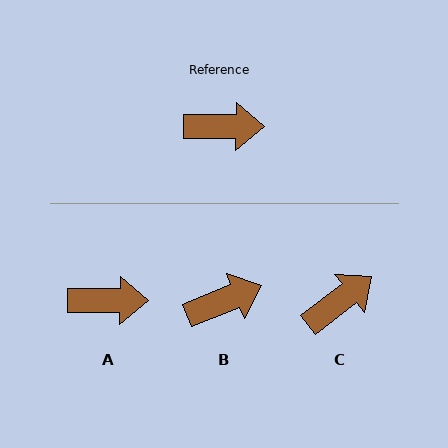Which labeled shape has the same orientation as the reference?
A.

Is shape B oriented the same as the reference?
No, it is off by about 23 degrees.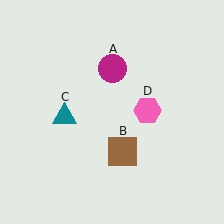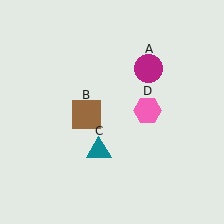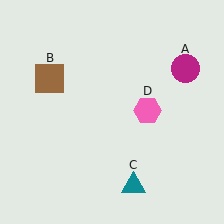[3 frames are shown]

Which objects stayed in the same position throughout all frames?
Pink hexagon (object D) remained stationary.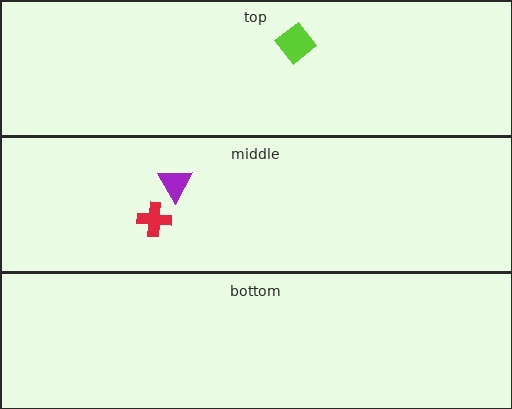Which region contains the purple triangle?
The middle region.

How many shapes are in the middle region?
2.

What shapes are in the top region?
The lime diamond.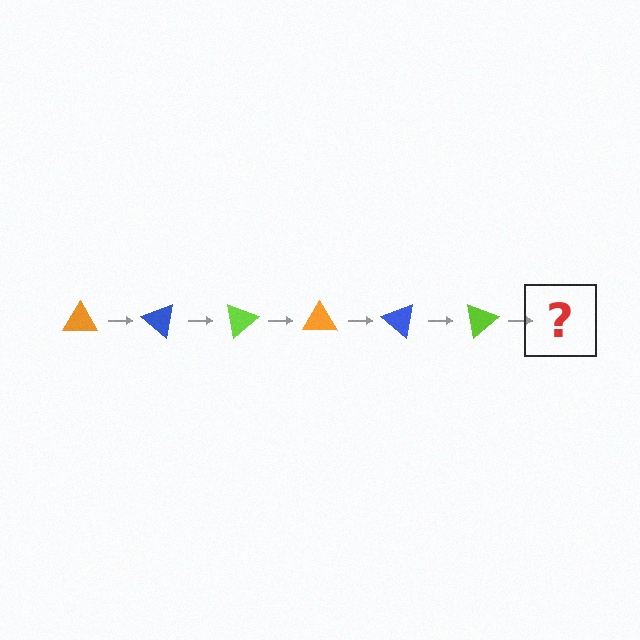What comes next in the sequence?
The next element should be an orange triangle, rotated 240 degrees from the start.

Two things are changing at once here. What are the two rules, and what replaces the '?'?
The two rules are that it rotates 40 degrees each step and the color cycles through orange, blue, and lime. The '?' should be an orange triangle, rotated 240 degrees from the start.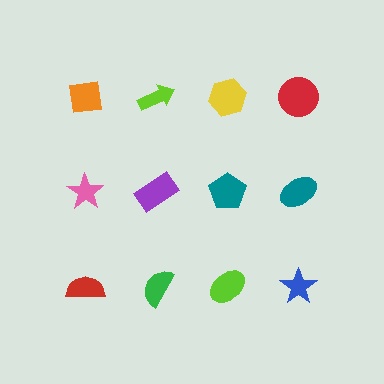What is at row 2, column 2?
A purple rectangle.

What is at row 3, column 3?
A lime ellipse.